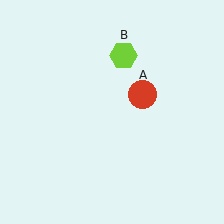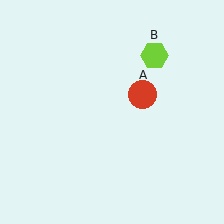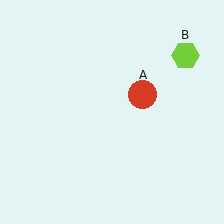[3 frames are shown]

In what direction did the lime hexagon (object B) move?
The lime hexagon (object B) moved right.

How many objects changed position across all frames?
1 object changed position: lime hexagon (object B).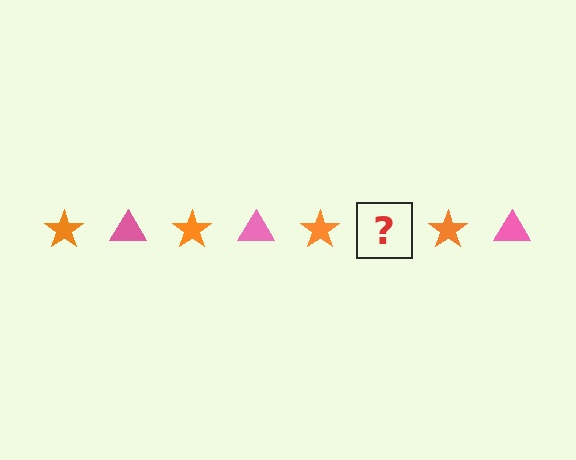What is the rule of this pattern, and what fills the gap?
The rule is that the pattern alternates between orange star and pink triangle. The gap should be filled with a pink triangle.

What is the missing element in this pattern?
The missing element is a pink triangle.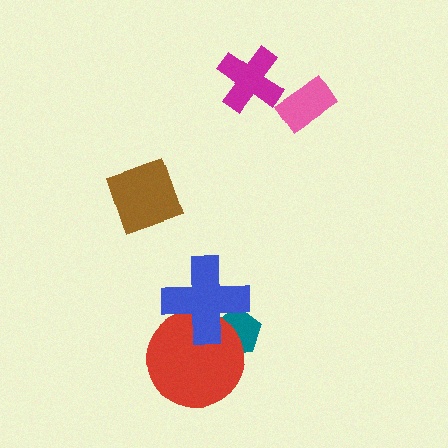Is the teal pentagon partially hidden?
Yes, it is partially covered by another shape.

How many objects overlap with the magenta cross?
0 objects overlap with the magenta cross.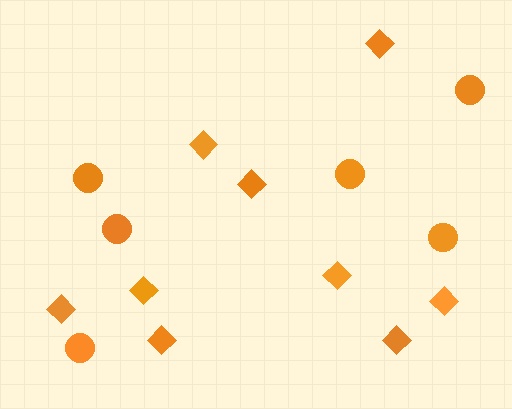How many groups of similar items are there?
There are 2 groups: one group of circles (6) and one group of diamonds (9).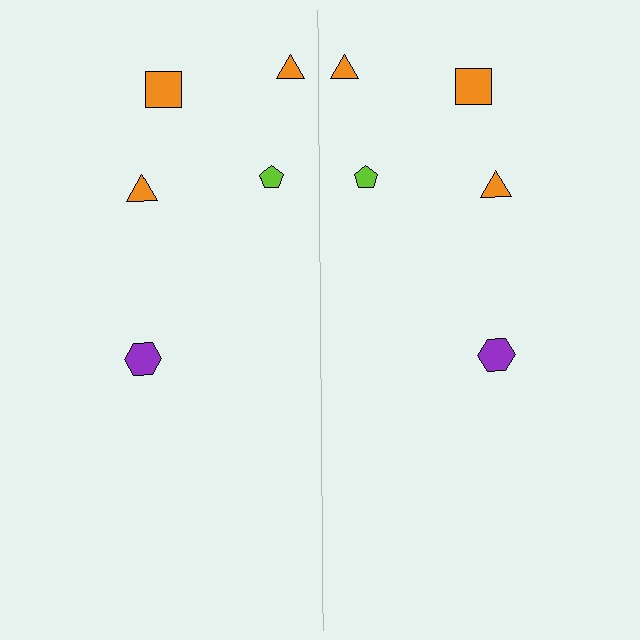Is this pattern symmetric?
Yes, this pattern has bilateral (reflection) symmetry.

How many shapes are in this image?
There are 10 shapes in this image.